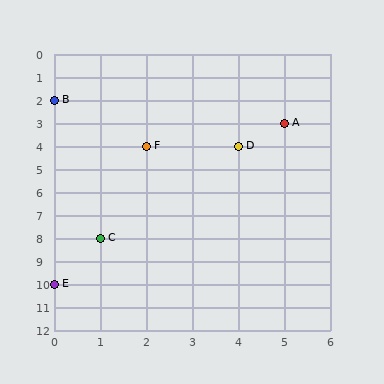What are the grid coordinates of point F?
Point F is at grid coordinates (2, 4).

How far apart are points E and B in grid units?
Points E and B are 8 rows apart.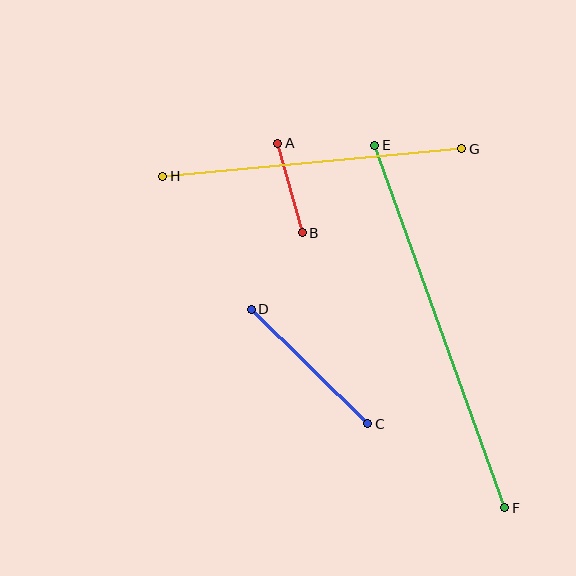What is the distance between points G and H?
The distance is approximately 300 pixels.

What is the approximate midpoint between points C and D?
The midpoint is at approximately (309, 367) pixels.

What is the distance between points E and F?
The distance is approximately 385 pixels.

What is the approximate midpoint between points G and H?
The midpoint is at approximately (312, 163) pixels.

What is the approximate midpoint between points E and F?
The midpoint is at approximately (440, 327) pixels.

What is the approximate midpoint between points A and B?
The midpoint is at approximately (290, 188) pixels.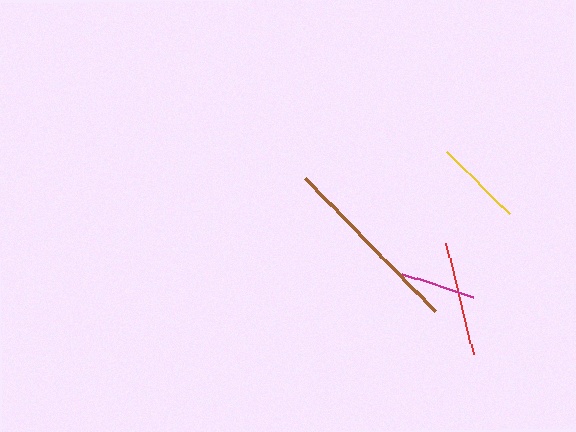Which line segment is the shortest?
The magenta line is the shortest at approximately 74 pixels.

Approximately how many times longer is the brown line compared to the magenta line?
The brown line is approximately 2.5 times the length of the magenta line.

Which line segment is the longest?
The brown line is the longest at approximately 187 pixels.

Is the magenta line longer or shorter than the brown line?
The brown line is longer than the magenta line.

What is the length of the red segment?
The red segment is approximately 114 pixels long.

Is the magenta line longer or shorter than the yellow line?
The yellow line is longer than the magenta line.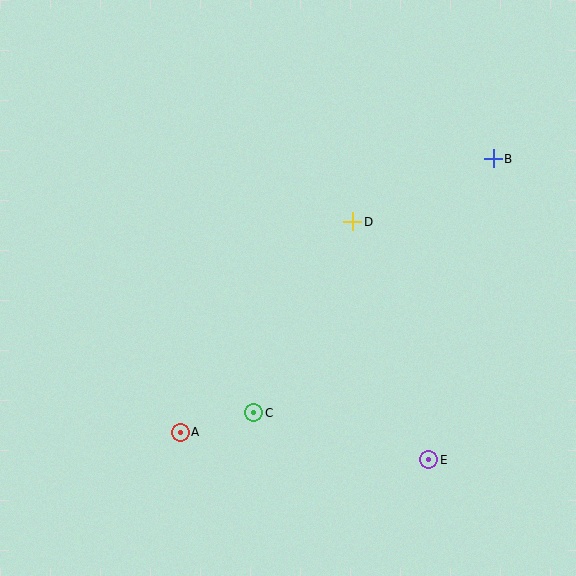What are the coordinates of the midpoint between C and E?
The midpoint between C and E is at (341, 436).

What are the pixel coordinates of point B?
Point B is at (493, 159).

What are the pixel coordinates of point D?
Point D is at (353, 222).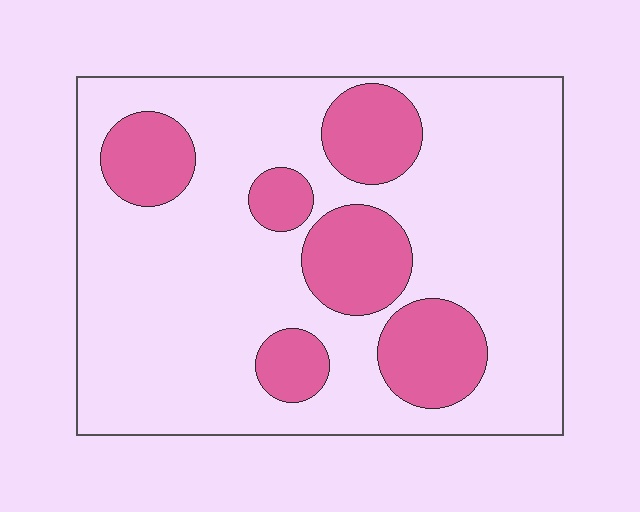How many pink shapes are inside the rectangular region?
6.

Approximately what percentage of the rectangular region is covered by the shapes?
Approximately 25%.